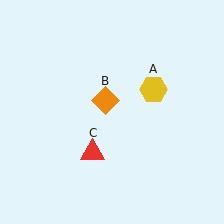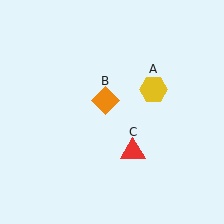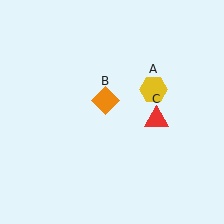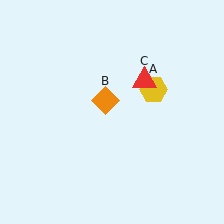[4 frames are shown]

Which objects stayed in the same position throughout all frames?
Yellow hexagon (object A) and orange diamond (object B) remained stationary.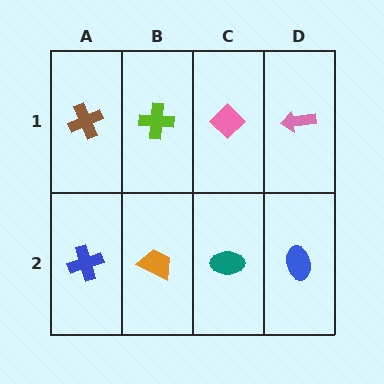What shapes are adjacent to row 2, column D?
A pink arrow (row 1, column D), a teal ellipse (row 2, column C).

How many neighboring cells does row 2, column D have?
2.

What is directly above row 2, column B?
A lime cross.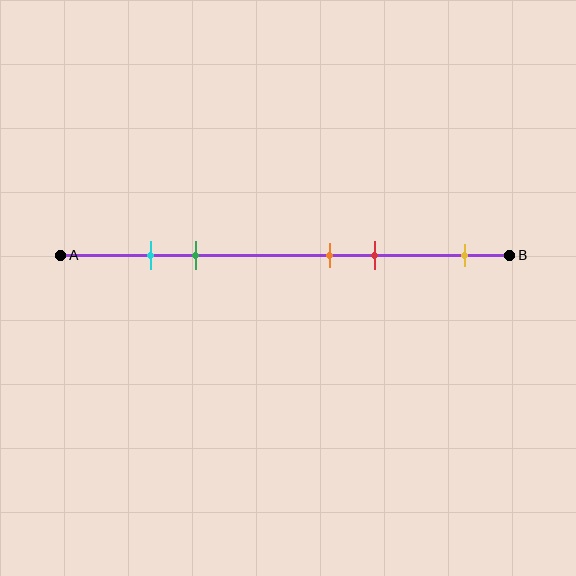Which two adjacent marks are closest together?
The cyan and green marks are the closest adjacent pair.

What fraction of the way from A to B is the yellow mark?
The yellow mark is approximately 90% (0.9) of the way from A to B.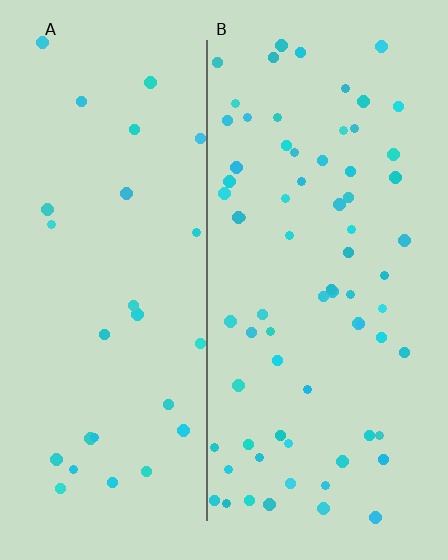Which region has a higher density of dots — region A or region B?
B (the right).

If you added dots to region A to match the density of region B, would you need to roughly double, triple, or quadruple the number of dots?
Approximately triple.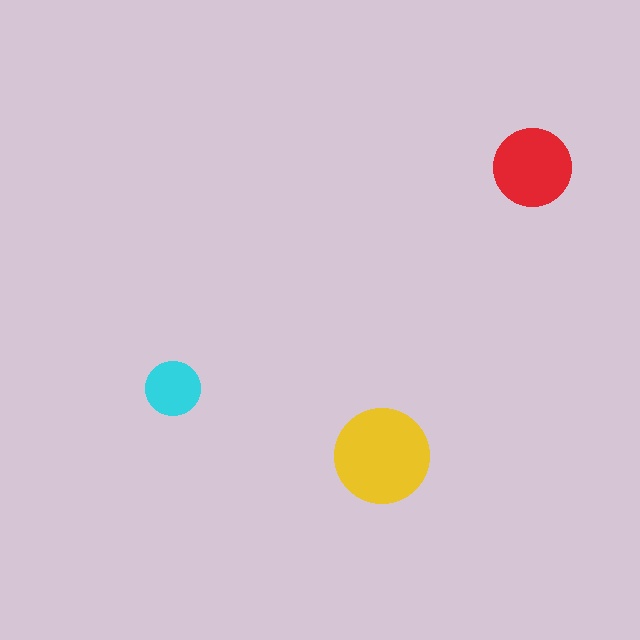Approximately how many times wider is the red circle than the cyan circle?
About 1.5 times wider.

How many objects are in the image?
There are 3 objects in the image.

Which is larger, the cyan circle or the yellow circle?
The yellow one.